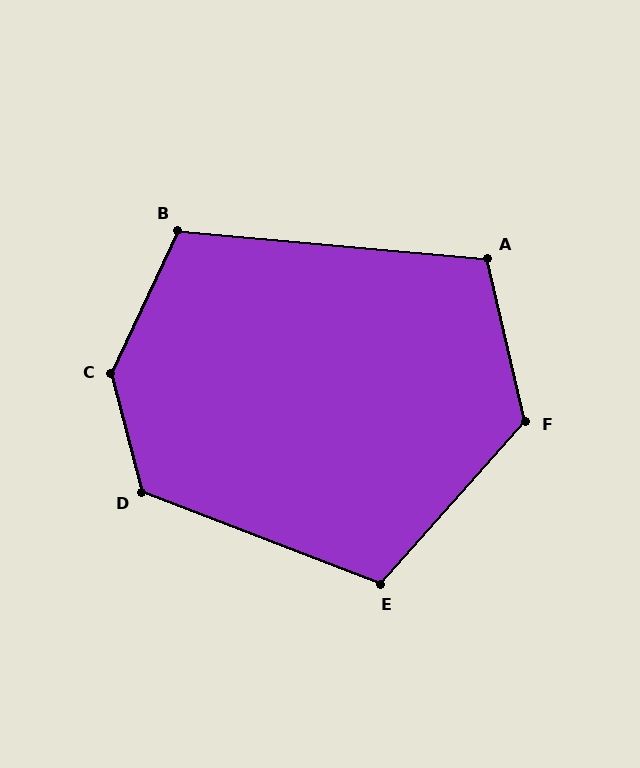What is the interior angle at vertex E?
Approximately 111 degrees (obtuse).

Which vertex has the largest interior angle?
C, at approximately 141 degrees.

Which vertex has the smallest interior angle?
A, at approximately 108 degrees.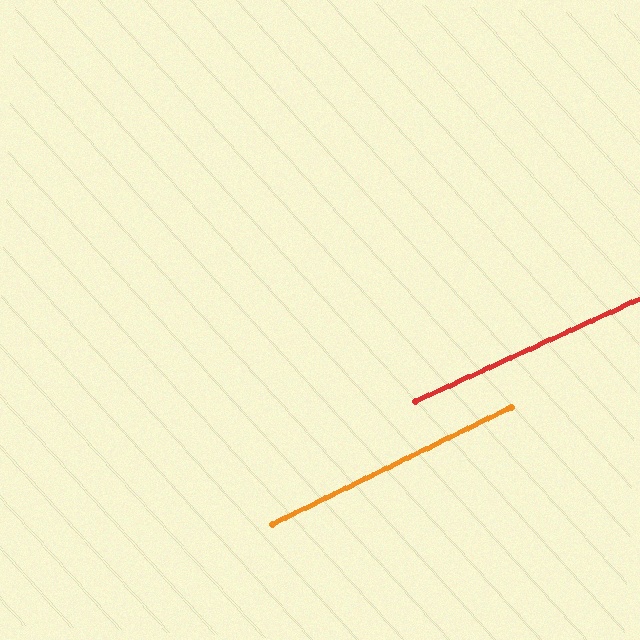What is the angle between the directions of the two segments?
Approximately 2 degrees.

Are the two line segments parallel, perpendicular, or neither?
Parallel — their directions differ by only 1.6°.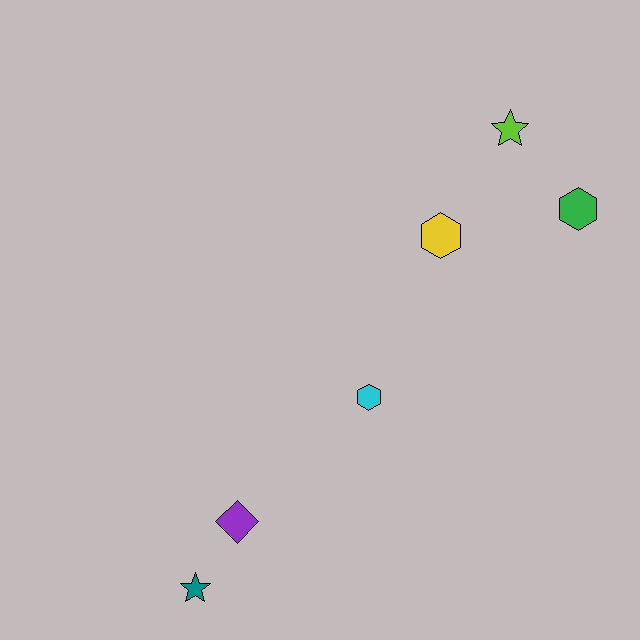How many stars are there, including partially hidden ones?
There are 2 stars.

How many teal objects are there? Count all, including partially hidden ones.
There is 1 teal object.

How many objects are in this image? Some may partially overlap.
There are 6 objects.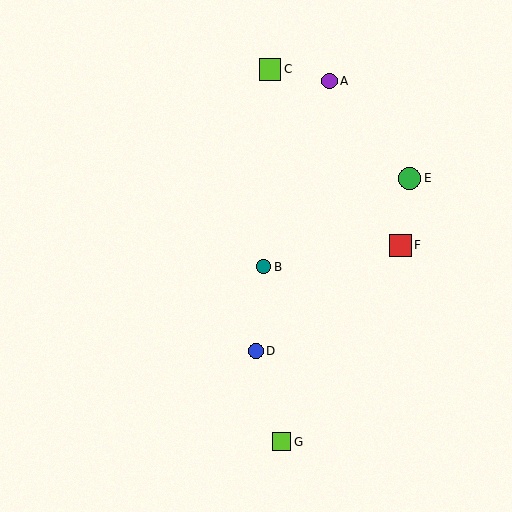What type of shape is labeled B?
Shape B is a teal circle.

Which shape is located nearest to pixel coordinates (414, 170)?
The green circle (labeled E) at (410, 178) is nearest to that location.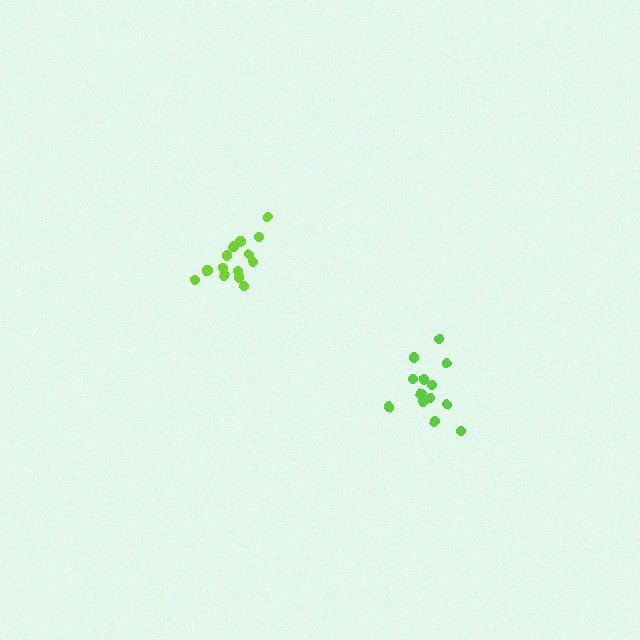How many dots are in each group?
Group 1: 15 dots, Group 2: 13 dots (28 total).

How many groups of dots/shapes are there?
There are 2 groups.